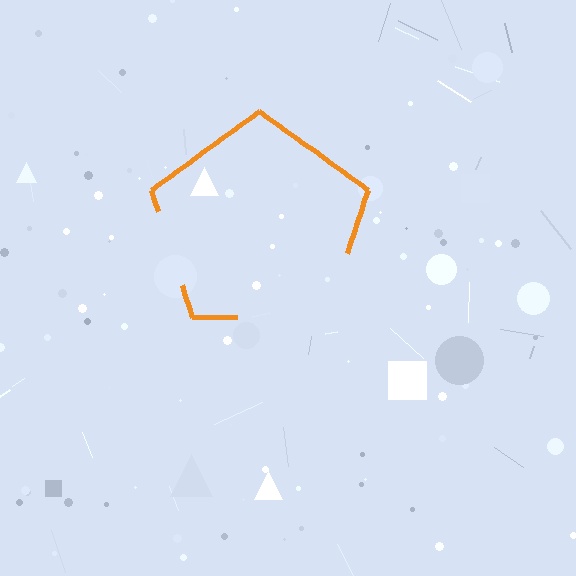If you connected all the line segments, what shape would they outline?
They would outline a pentagon.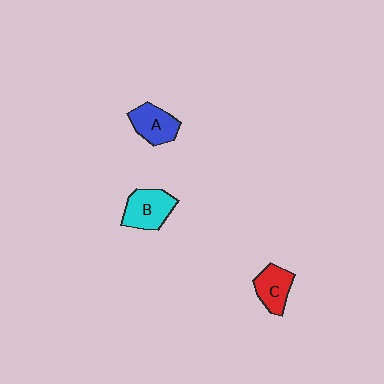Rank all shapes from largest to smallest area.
From largest to smallest: B (cyan), A (blue), C (red).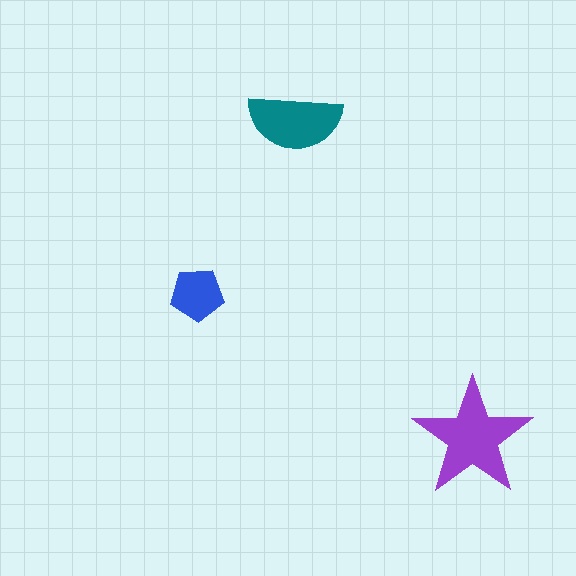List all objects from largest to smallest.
The purple star, the teal semicircle, the blue pentagon.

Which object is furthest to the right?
The purple star is rightmost.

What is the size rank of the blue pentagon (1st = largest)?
3rd.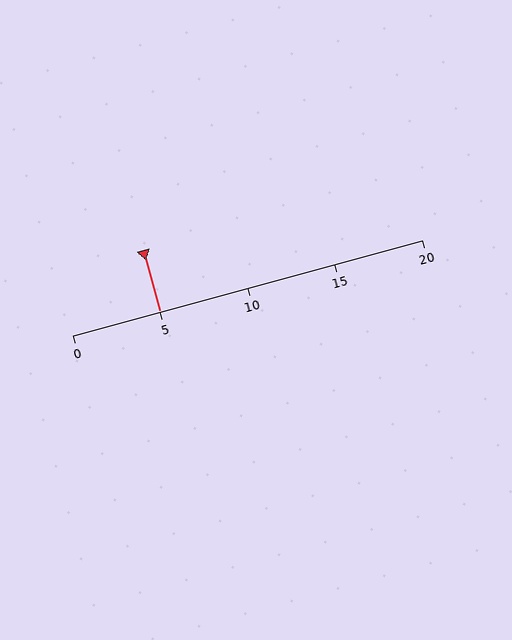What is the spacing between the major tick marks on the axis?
The major ticks are spaced 5 apart.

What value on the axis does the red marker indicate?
The marker indicates approximately 5.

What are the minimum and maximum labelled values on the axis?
The axis runs from 0 to 20.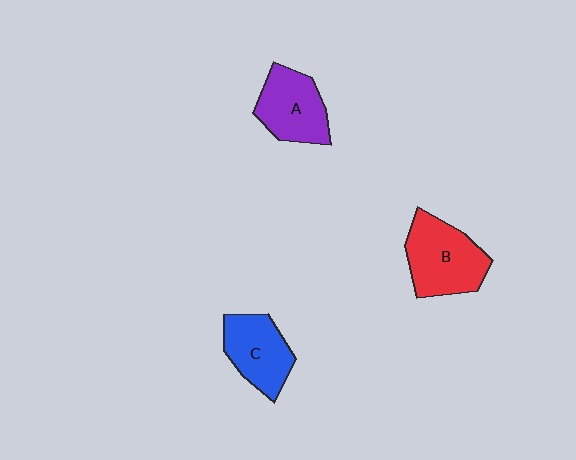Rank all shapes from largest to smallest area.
From largest to smallest: B (red), A (purple), C (blue).